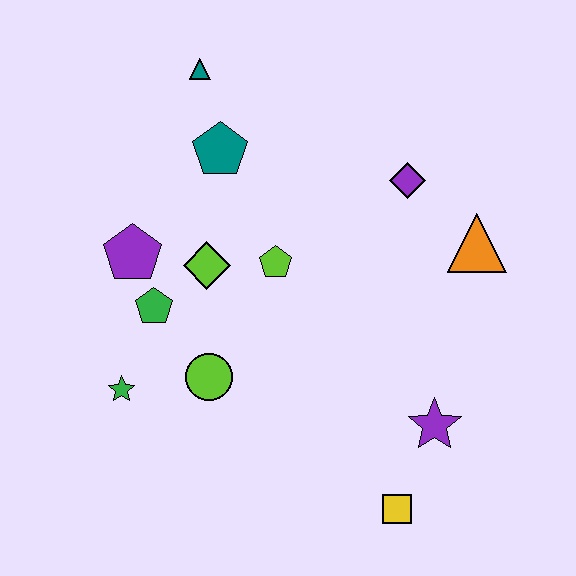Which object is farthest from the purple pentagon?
The yellow square is farthest from the purple pentagon.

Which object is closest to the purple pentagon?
The green pentagon is closest to the purple pentagon.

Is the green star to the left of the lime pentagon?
Yes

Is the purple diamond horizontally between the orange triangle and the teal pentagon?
Yes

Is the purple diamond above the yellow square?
Yes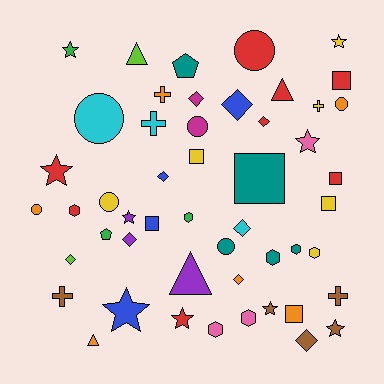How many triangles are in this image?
There are 4 triangles.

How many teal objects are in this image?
There are 5 teal objects.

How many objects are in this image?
There are 50 objects.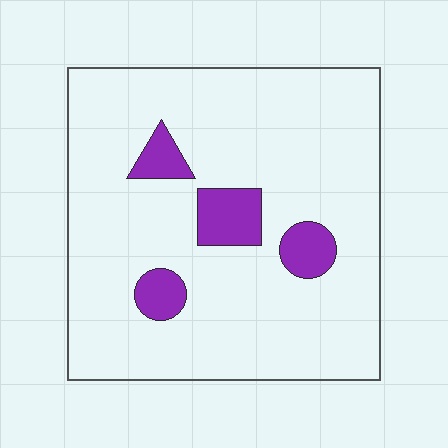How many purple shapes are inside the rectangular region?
4.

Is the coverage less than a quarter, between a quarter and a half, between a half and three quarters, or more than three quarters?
Less than a quarter.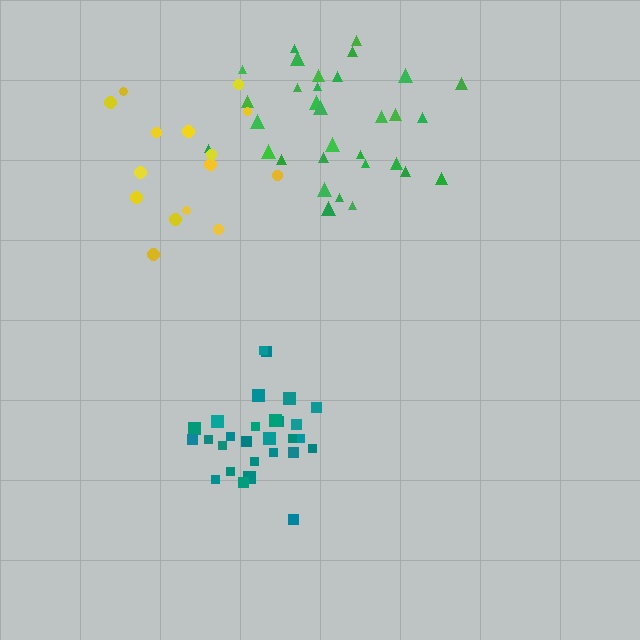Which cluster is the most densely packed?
Teal.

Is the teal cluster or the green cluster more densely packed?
Teal.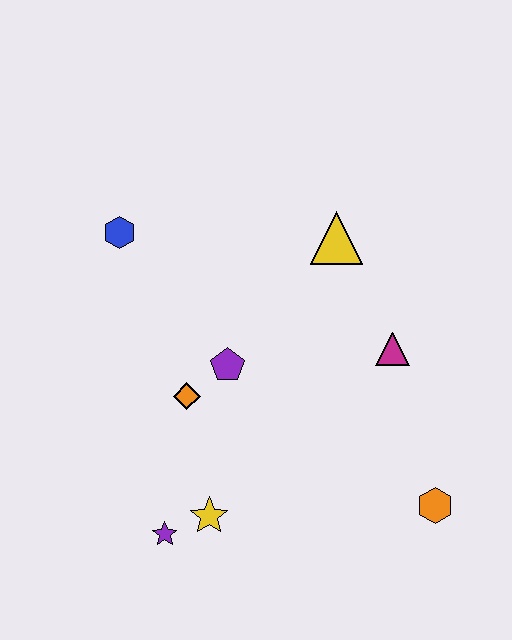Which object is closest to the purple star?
The yellow star is closest to the purple star.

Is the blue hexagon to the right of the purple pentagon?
No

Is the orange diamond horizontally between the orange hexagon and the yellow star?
No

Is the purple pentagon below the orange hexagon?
No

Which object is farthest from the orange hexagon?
The blue hexagon is farthest from the orange hexagon.